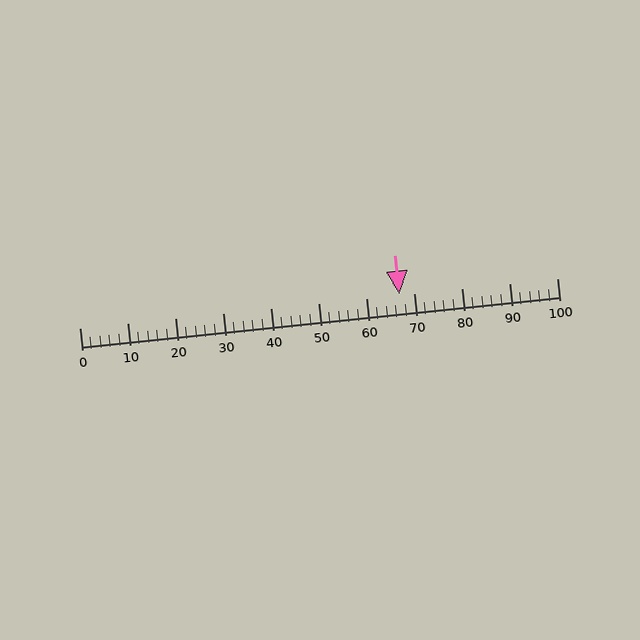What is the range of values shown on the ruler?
The ruler shows values from 0 to 100.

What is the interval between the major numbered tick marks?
The major tick marks are spaced 10 units apart.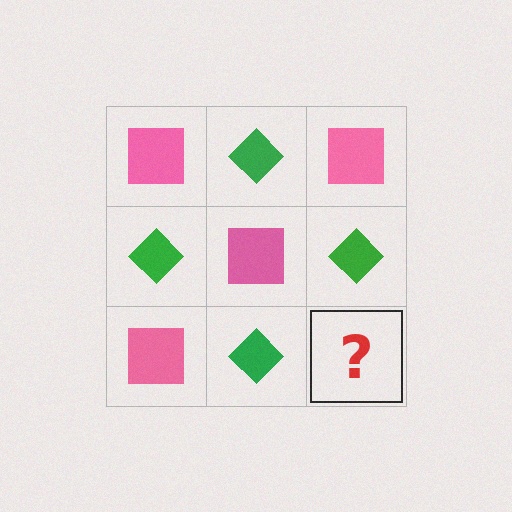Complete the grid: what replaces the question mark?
The question mark should be replaced with a pink square.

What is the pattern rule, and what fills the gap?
The rule is that it alternates pink square and green diamond in a checkerboard pattern. The gap should be filled with a pink square.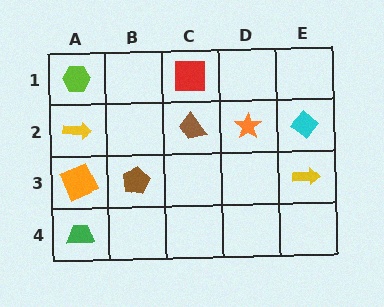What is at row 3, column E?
A yellow arrow.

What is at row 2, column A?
A yellow arrow.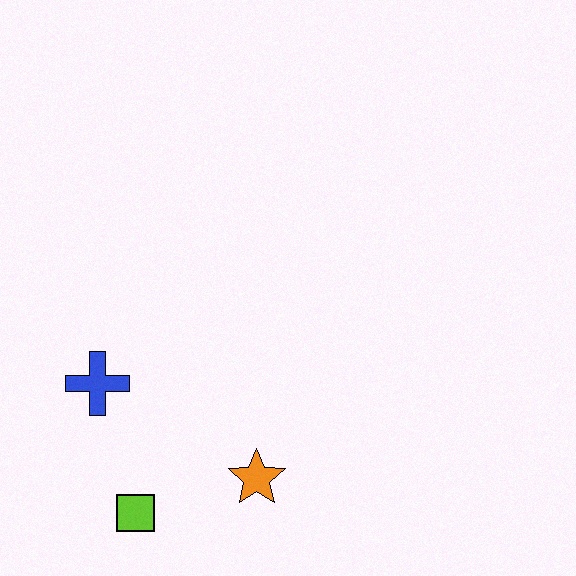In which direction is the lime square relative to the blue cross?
The lime square is below the blue cross.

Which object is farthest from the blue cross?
The orange star is farthest from the blue cross.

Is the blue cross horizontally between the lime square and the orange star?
No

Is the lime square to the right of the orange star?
No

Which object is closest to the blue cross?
The lime square is closest to the blue cross.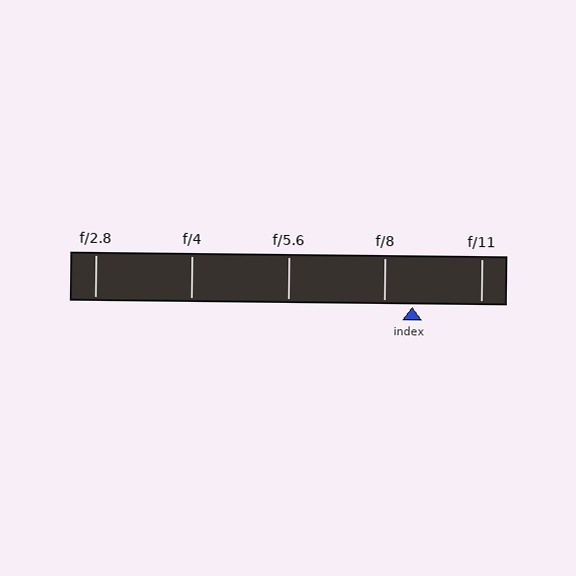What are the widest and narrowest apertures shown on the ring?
The widest aperture shown is f/2.8 and the narrowest is f/11.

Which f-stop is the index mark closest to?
The index mark is closest to f/8.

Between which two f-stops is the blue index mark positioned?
The index mark is between f/8 and f/11.